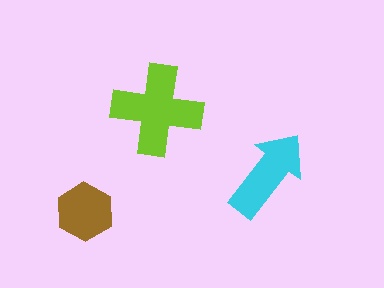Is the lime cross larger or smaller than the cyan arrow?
Larger.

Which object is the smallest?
The brown hexagon.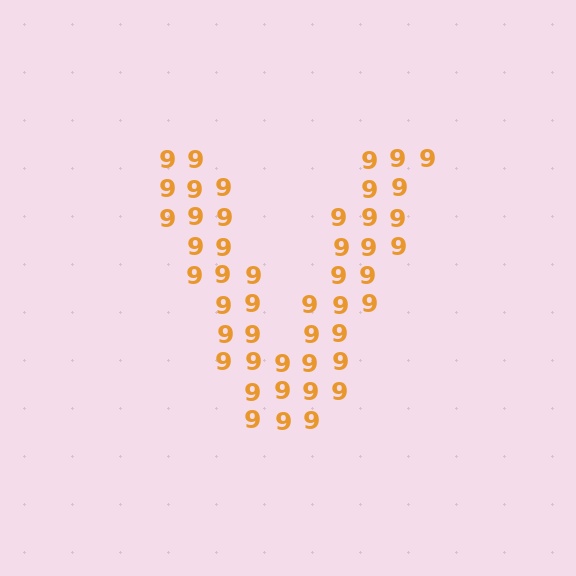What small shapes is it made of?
It is made of small digit 9's.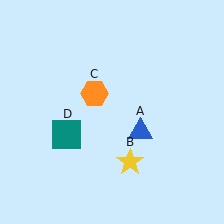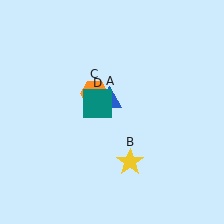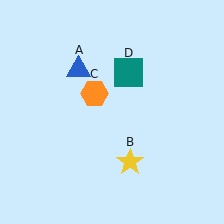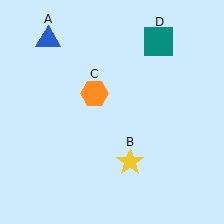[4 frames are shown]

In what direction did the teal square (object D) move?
The teal square (object D) moved up and to the right.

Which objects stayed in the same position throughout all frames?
Yellow star (object B) and orange hexagon (object C) remained stationary.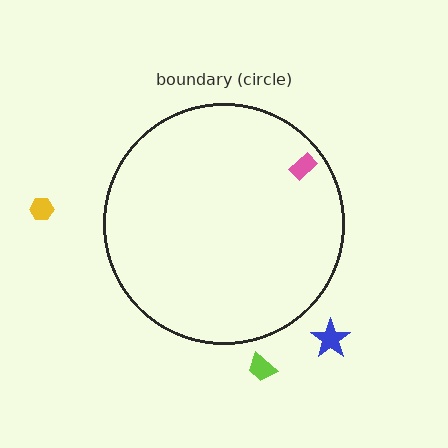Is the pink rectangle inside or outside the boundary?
Inside.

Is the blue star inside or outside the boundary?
Outside.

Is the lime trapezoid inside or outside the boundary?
Outside.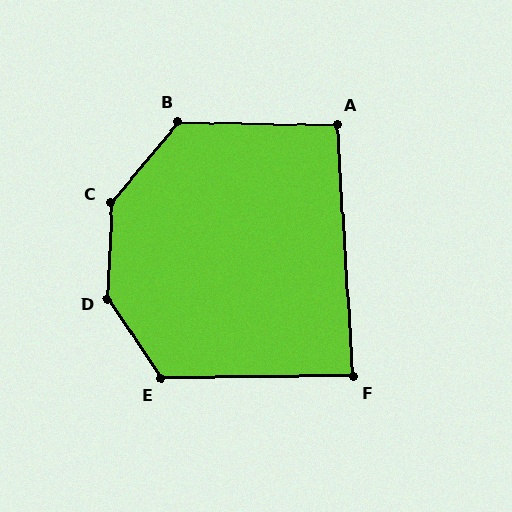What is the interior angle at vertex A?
Approximately 94 degrees (approximately right).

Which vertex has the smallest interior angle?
F, at approximately 87 degrees.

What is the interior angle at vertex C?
Approximately 142 degrees (obtuse).